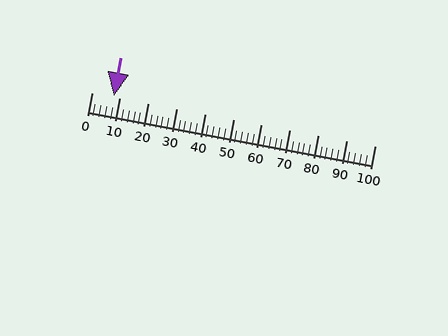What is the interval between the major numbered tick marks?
The major tick marks are spaced 10 units apart.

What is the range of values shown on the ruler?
The ruler shows values from 0 to 100.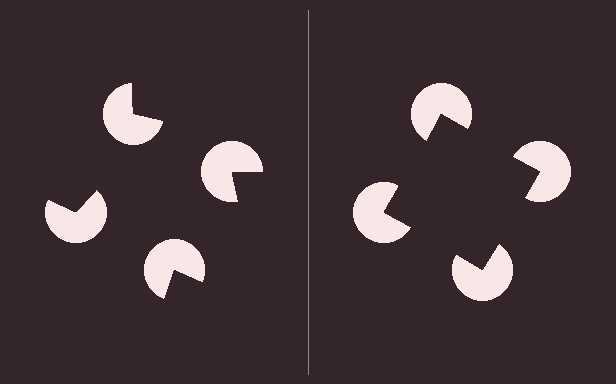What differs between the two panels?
The pac-man discs are positioned identically on both sides; only the wedge orientations differ. On the right they align to a square; on the left they are misaligned.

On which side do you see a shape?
An illusory square appears on the right side. On the left side the wedge cuts are rotated, so no coherent shape forms.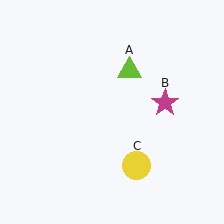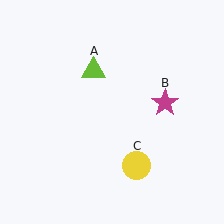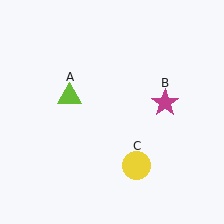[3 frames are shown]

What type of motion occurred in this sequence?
The lime triangle (object A) rotated counterclockwise around the center of the scene.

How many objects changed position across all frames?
1 object changed position: lime triangle (object A).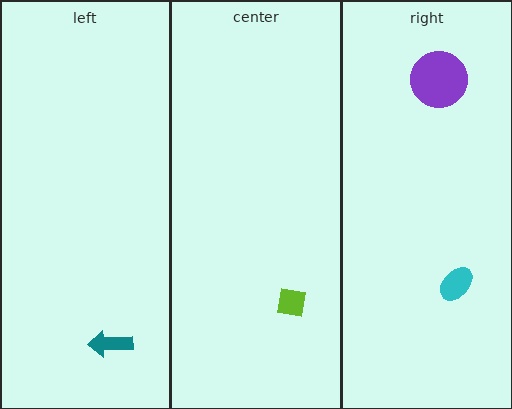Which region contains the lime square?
The center region.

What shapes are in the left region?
The teal arrow.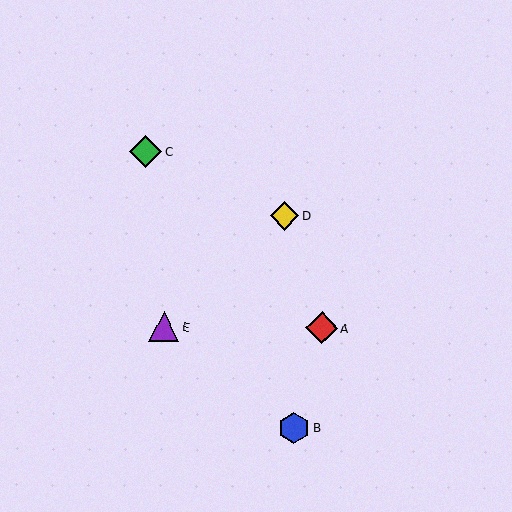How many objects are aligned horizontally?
2 objects (A, E) are aligned horizontally.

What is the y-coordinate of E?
Object E is at y≈327.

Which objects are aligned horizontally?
Objects A, E are aligned horizontally.